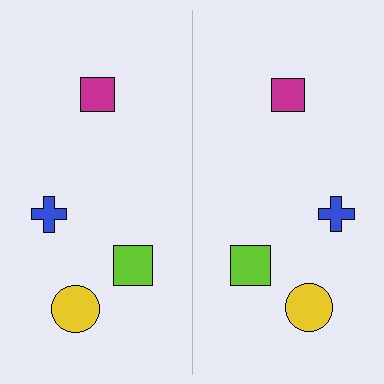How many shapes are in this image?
There are 8 shapes in this image.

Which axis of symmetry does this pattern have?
The pattern has a vertical axis of symmetry running through the center of the image.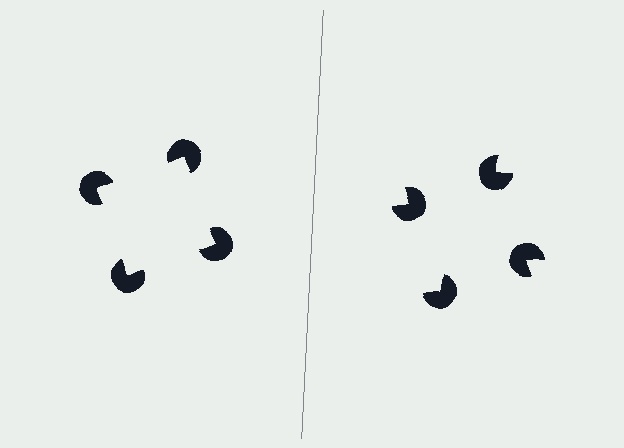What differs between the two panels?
The pac-man discs are positioned identically on both sides; only the wedge orientations differ. On the left they align to a square; on the right they are misaligned.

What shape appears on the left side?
An illusory square.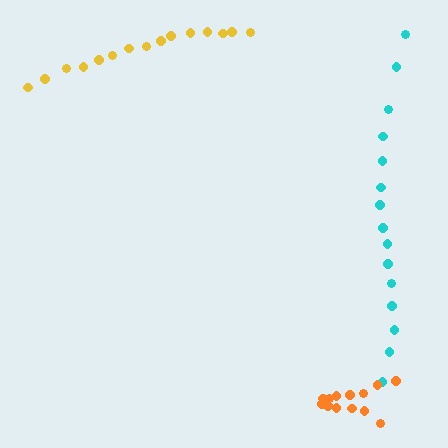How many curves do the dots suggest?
There are 3 distinct paths.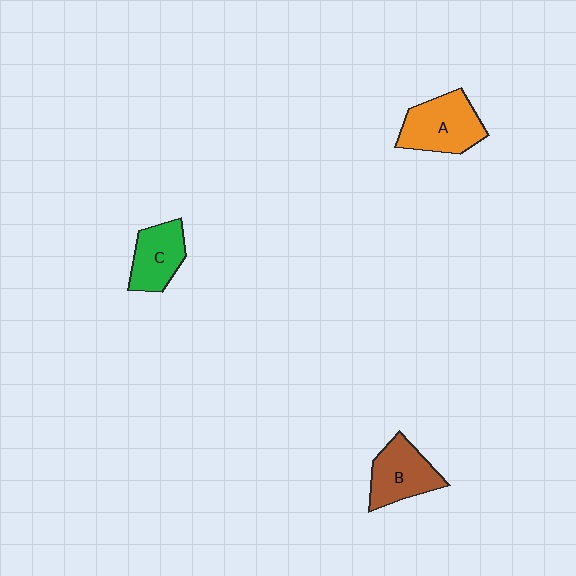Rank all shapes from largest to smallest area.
From largest to smallest: A (orange), B (brown), C (green).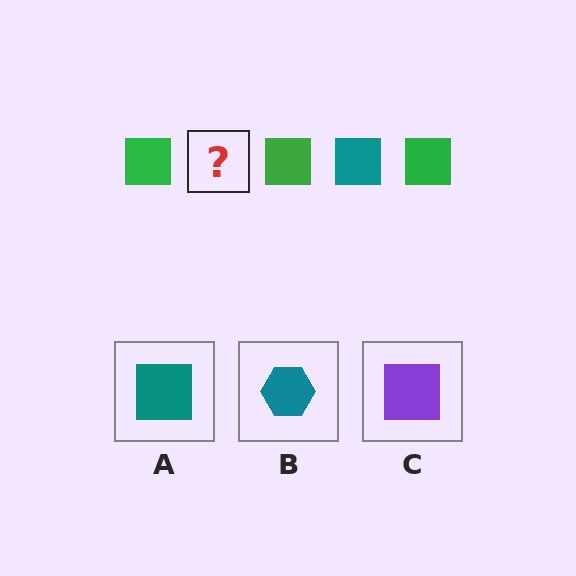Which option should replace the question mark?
Option A.